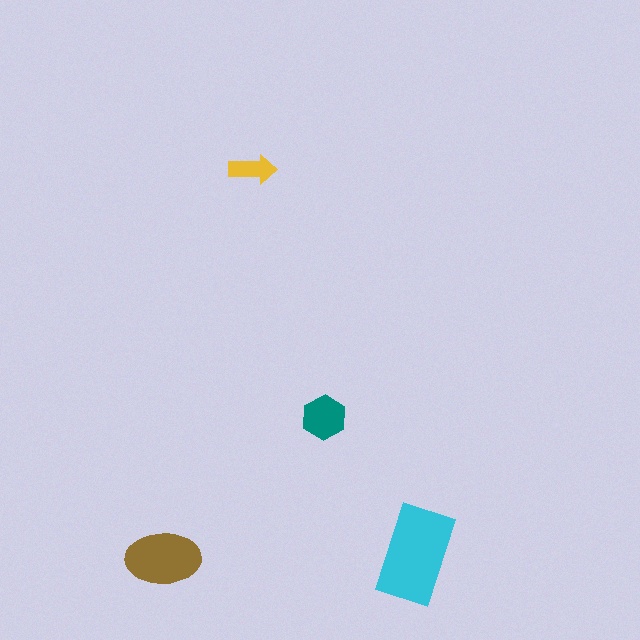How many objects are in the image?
There are 4 objects in the image.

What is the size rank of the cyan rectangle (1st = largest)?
1st.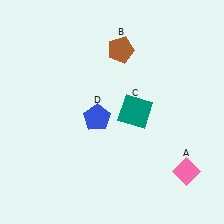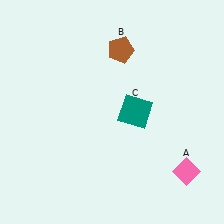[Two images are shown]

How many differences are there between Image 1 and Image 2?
There is 1 difference between the two images.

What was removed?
The blue pentagon (D) was removed in Image 2.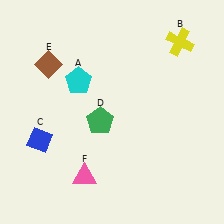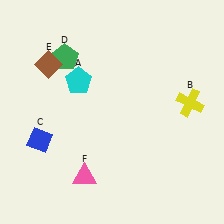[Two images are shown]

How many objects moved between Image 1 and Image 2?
2 objects moved between the two images.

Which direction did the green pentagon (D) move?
The green pentagon (D) moved up.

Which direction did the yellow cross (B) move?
The yellow cross (B) moved down.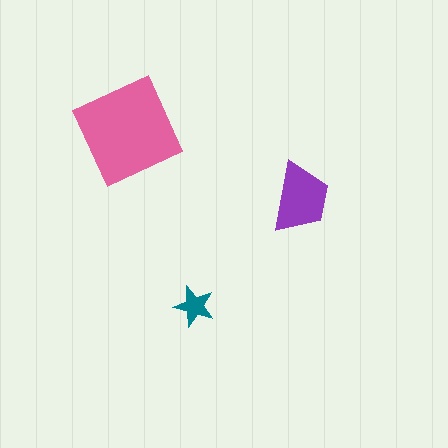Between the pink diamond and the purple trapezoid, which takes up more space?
The pink diamond.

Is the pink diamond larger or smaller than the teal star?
Larger.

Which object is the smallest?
The teal star.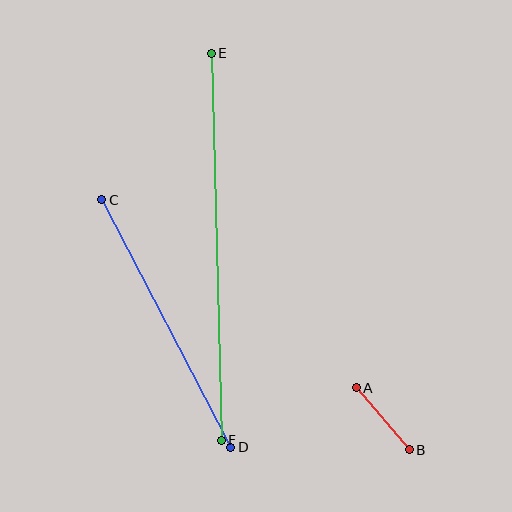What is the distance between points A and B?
The distance is approximately 82 pixels.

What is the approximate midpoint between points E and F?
The midpoint is at approximately (216, 247) pixels.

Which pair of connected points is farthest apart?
Points E and F are farthest apart.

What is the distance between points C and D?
The distance is approximately 279 pixels.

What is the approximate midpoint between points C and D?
The midpoint is at approximately (166, 324) pixels.